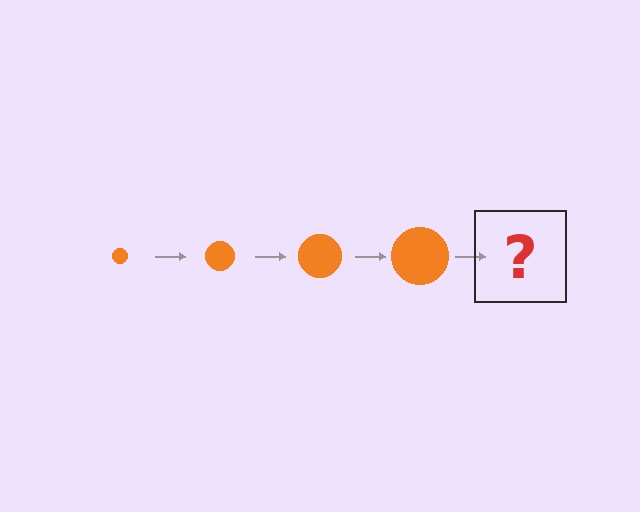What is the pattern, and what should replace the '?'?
The pattern is that the circle gets progressively larger each step. The '?' should be an orange circle, larger than the previous one.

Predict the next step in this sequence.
The next step is an orange circle, larger than the previous one.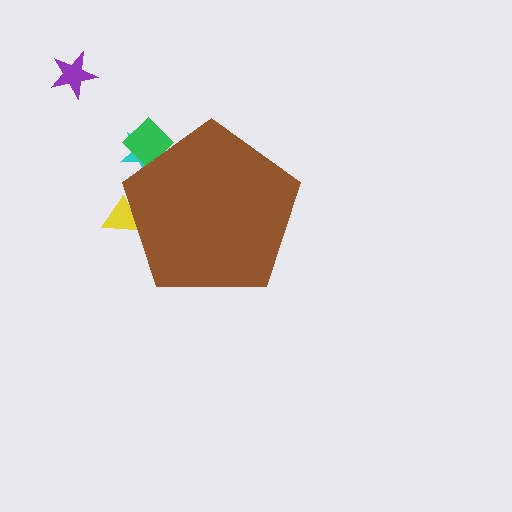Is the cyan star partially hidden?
Yes, the cyan star is partially hidden behind the brown pentagon.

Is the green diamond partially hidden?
Yes, the green diamond is partially hidden behind the brown pentagon.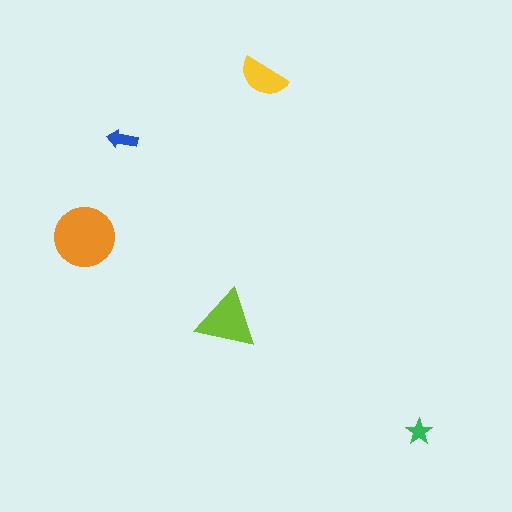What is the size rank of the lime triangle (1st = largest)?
2nd.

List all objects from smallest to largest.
The green star, the blue arrow, the yellow semicircle, the lime triangle, the orange circle.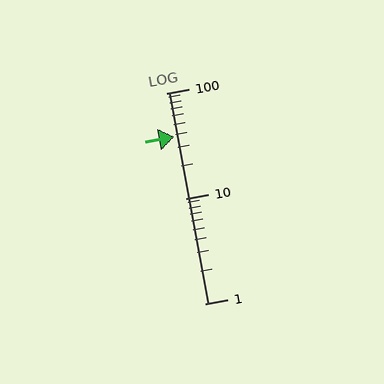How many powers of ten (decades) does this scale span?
The scale spans 2 decades, from 1 to 100.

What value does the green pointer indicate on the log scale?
The pointer indicates approximately 38.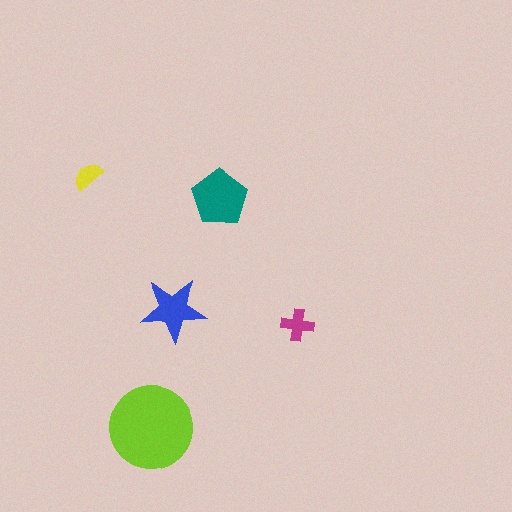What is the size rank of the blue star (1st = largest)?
3rd.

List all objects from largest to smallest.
The lime circle, the teal pentagon, the blue star, the magenta cross, the yellow semicircle.